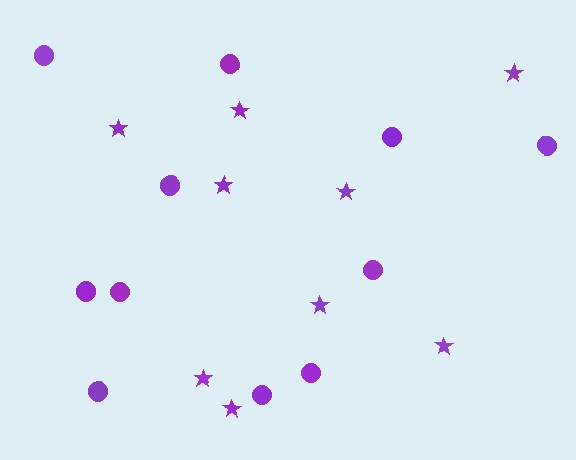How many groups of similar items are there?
There are 2 groups: one group of circles (11) and one group of stars (9).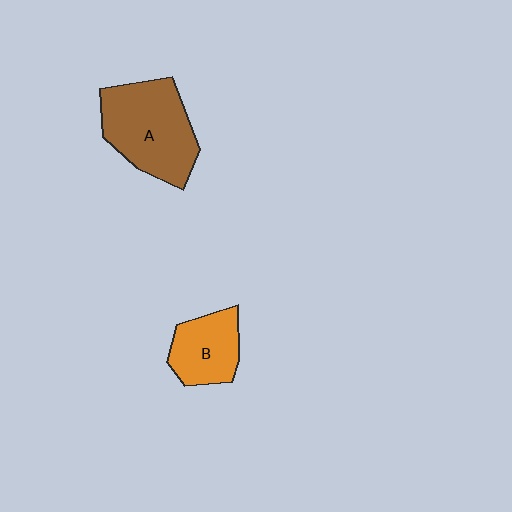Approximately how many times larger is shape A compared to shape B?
Approximately 1.7 times.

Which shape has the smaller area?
Shape B (orange).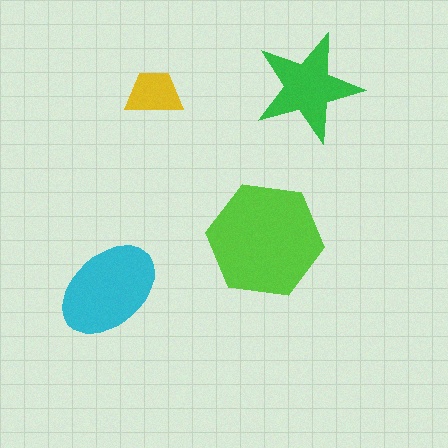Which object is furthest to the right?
The green star is rightmost.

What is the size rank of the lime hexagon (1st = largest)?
1st.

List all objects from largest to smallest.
The lime hexagon, the cyan ellipse, the green star, the yellow trapezoid.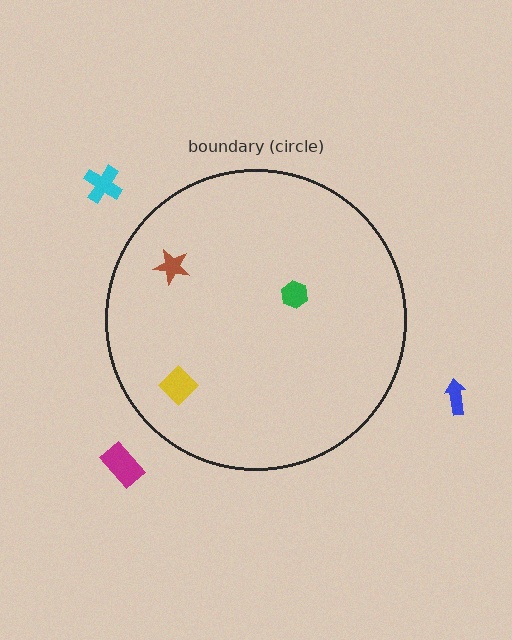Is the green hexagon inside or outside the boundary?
Inside.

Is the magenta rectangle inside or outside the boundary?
Outside.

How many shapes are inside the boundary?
3 inside, 3 outside.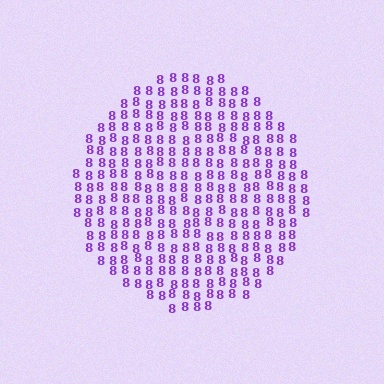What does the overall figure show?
The overall figure shows a circle.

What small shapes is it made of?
It is made of small digit 8's.